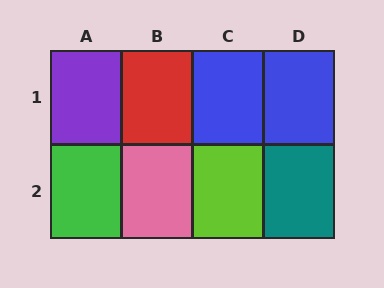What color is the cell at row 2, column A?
Green.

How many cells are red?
1 cell is red.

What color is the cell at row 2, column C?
Lime.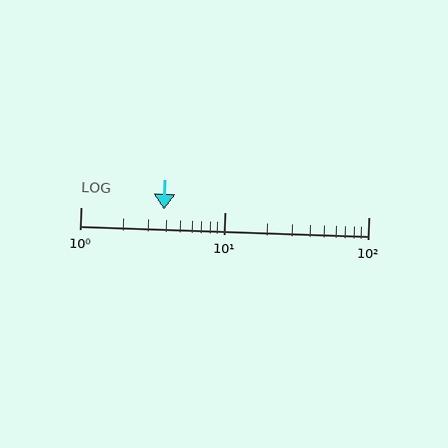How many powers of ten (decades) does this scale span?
The scale spans 2 decades, from 1 to 100.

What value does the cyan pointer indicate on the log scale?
The pointer indicates approximately 3.8.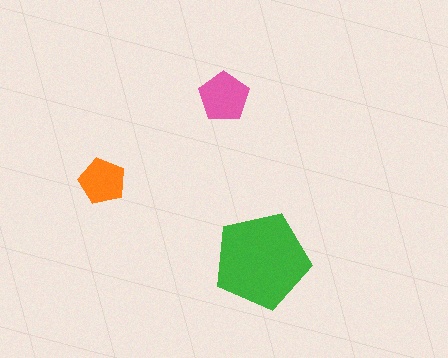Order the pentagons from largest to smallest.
the green one, the pink one, the orange one.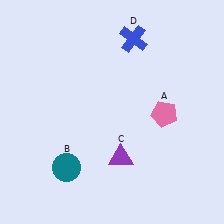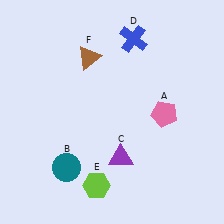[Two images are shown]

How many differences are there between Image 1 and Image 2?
There are 2 differences between the two images.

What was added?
A lime hexagon (E), a brown triangle (F) were added in Image 2.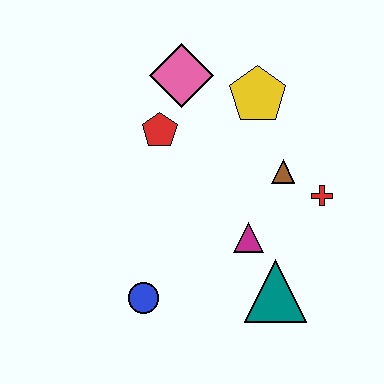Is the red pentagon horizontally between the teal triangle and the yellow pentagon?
No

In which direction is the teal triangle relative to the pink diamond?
The teal triangle is below the pink diamond.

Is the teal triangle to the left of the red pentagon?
No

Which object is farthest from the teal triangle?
The pink diamond is farthest from the teal triangle.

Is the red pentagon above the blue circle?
Yes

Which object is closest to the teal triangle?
The magenta triangle is closest to the teal triangle.